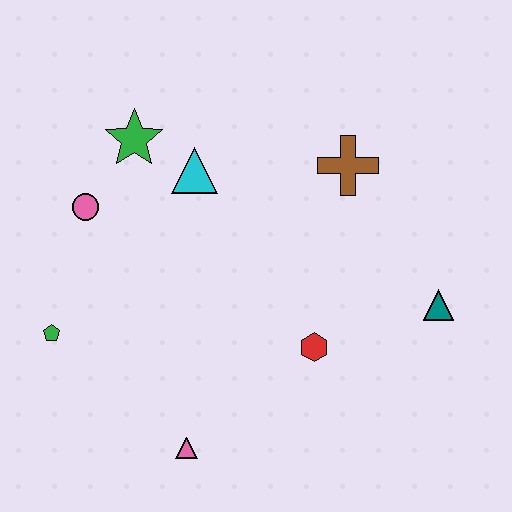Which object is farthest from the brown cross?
The green pentagon is farthest from the brown cross.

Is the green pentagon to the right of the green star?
No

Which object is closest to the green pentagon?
The pink circle is closest to the green pentagon.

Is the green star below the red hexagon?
No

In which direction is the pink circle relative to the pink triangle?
The pink circle is above the pink triangle.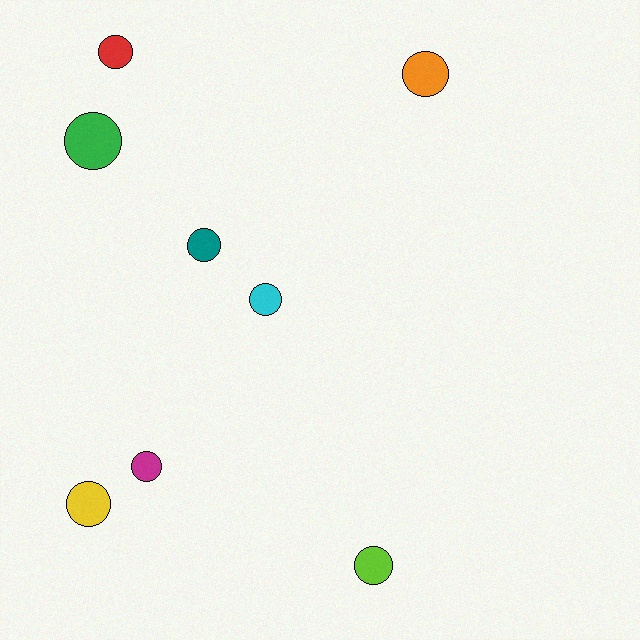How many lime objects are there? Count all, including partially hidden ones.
There is 1 lime object.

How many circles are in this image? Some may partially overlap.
There are 8 circles.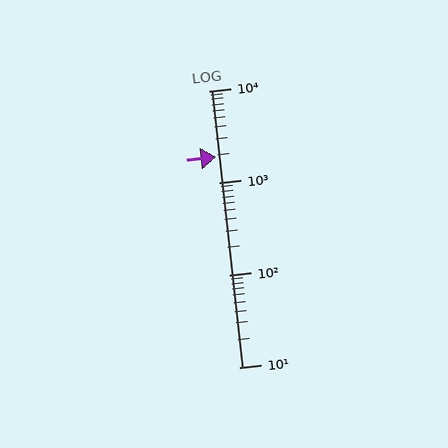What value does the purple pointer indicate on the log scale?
The pointer indicates approximately 1900.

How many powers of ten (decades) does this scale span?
The scale spans 3 decades, from 10 to 10000.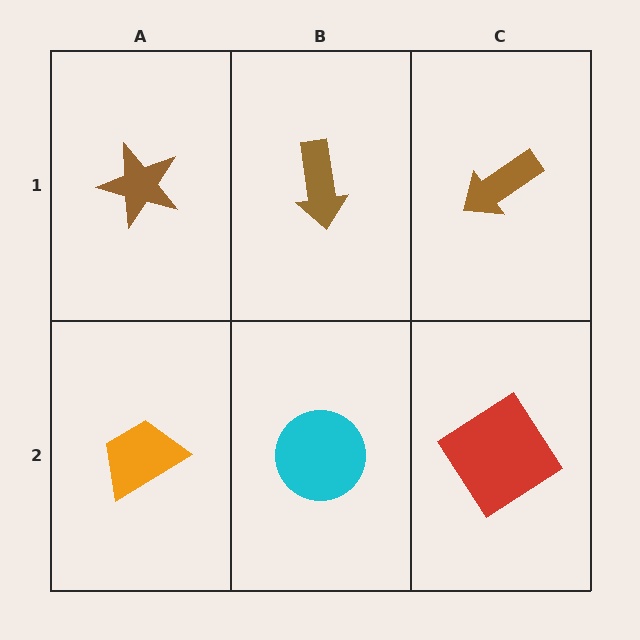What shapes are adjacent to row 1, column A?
An orange trapezoid (row 2, column A), a brown arrow (row 1, column B).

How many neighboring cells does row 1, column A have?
2.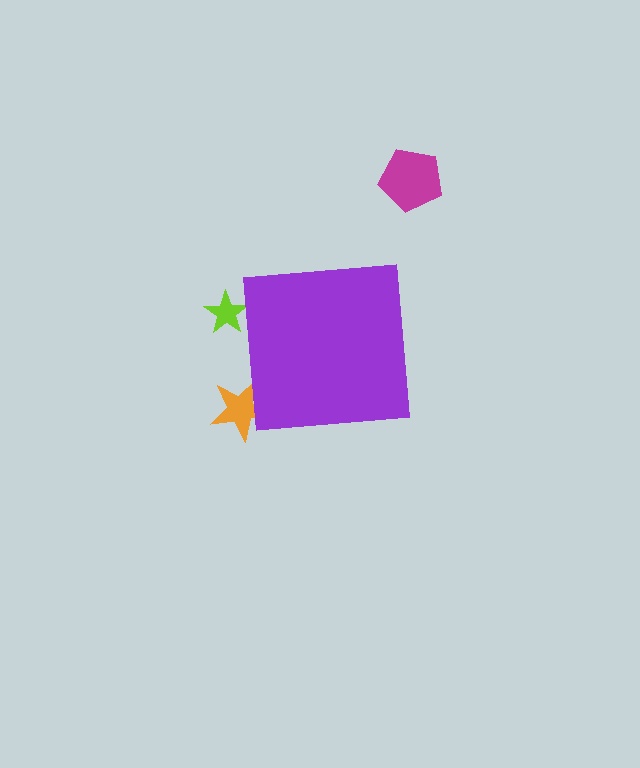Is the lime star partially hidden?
Yes, the lime star is partially hidden behind the purple square.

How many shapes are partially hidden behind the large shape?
2 shapes are partially hidden.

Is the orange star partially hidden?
Yes, the orange star is partially hidden behind the purple square.